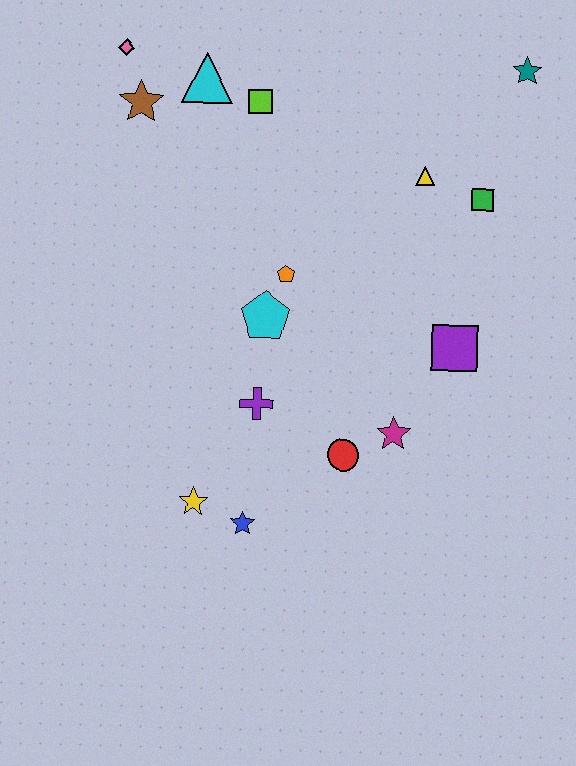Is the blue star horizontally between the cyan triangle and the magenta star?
Yes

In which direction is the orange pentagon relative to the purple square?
The orange pentagon is to the left of the purple square.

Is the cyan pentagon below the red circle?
No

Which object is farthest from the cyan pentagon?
The teal star is farthest from the cyan pentagon.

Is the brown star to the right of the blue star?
No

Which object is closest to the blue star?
The yellow star is closest to the blue star.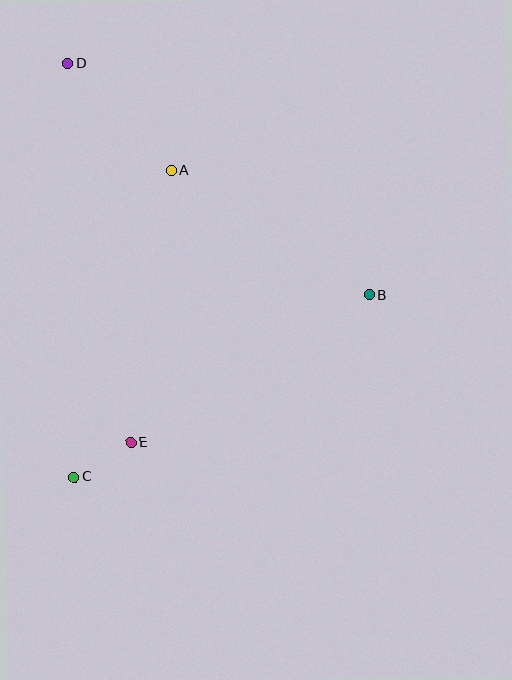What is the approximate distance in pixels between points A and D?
The distance between A and D is approximately 149 pixels.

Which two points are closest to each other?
Points C and E are closest to each other.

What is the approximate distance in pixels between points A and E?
The distance between A and E is approximately 275 pixels.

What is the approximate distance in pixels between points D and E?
The distance between D and E is approximately 385 pixels.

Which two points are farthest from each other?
Points C and D are farthest from each other.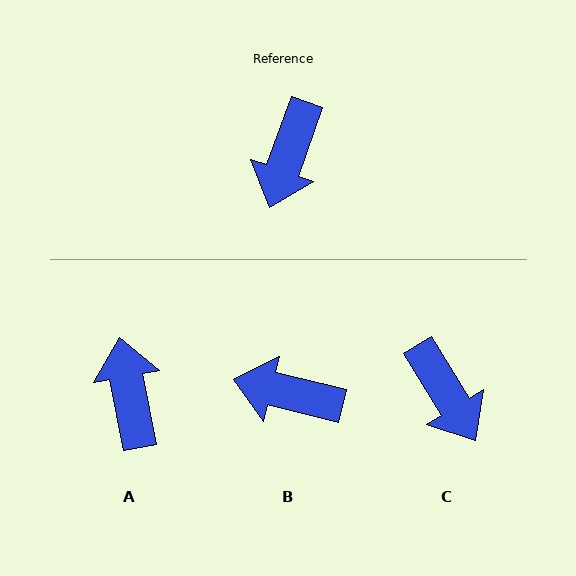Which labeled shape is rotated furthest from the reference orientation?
A, about 150 degrees away.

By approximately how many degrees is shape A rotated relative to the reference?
Approximately 150 degrees clockwise.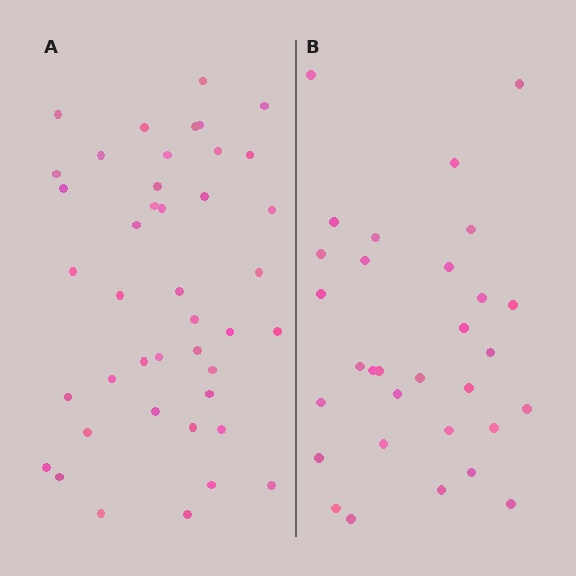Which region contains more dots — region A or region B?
Region A (the left region) has more dots.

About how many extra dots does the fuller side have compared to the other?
Region A has roughly 12 or so more dots than region B.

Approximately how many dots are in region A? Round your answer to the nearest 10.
About 40 dots. (The exact count is 42, which rounds to 40.)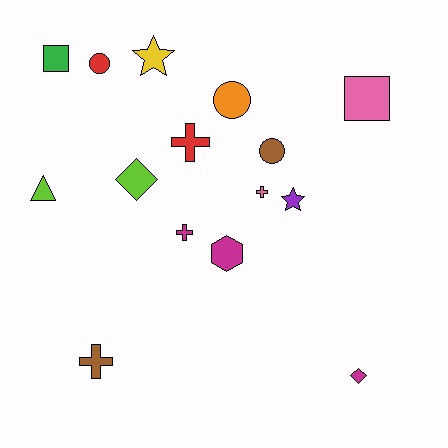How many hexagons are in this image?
There is 1 hexagon.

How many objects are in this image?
There are 15 objects.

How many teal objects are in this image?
There are no teal objects.